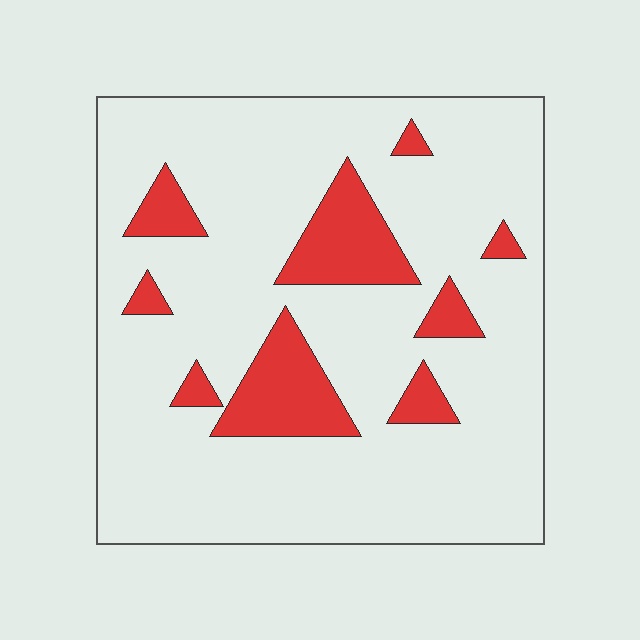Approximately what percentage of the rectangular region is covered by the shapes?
Approximately 15%.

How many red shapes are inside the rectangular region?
9.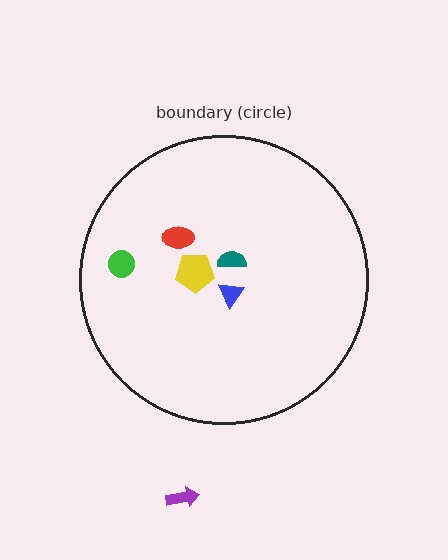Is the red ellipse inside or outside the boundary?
Inside.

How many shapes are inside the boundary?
5 inside, 1 outside.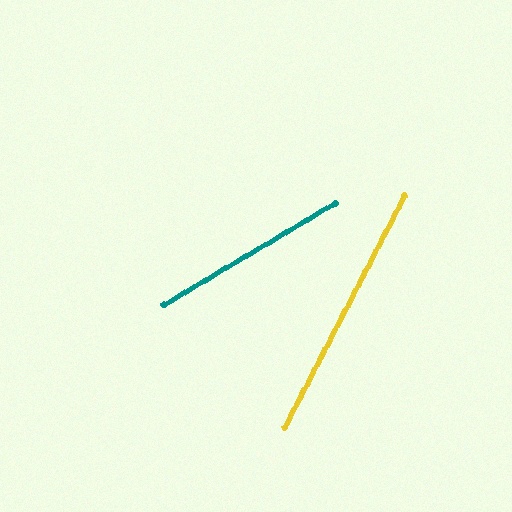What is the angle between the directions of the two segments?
Approximately 32 degrees.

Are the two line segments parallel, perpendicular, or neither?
Neither parallel nor perpendicular — they differ by about 32°.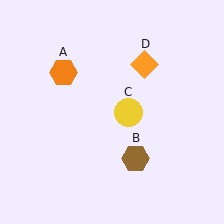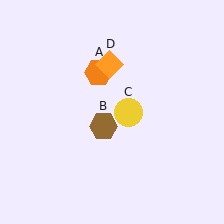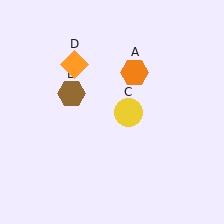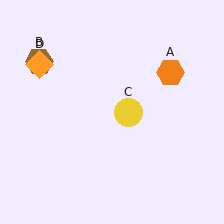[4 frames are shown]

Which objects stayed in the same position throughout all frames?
Yellow circle (object C) remained stationary.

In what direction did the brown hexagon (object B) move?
The brown hexagon (object B) moved up and to the left.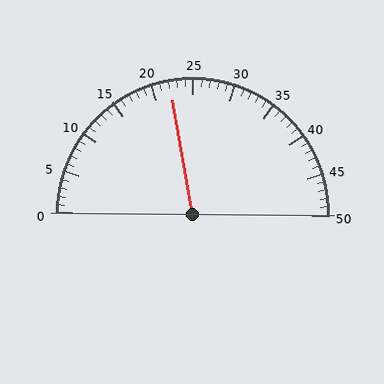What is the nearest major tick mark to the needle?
The nearest major tick mark is 20.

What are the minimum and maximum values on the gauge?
The gauge ranges from 0 to 50.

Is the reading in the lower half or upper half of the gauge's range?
The reading is in the lower half of the range (0 to 50).